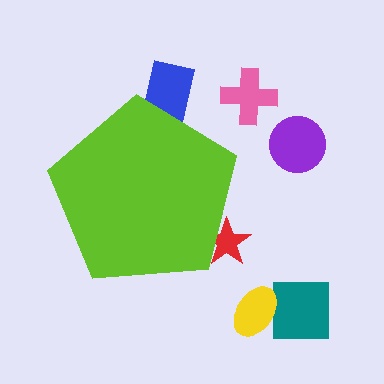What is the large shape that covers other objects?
A lime pentagon.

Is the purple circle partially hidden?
No, the purple circle is fully visible.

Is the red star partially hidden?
Yes, the red star is partially hidden behind the lime pentagon.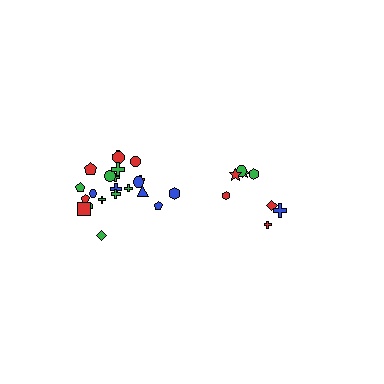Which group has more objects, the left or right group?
The left group.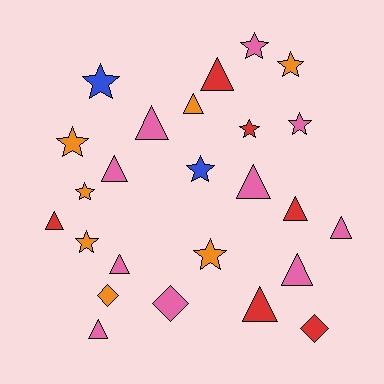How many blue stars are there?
There are 2 blue stars.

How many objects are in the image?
There are 25 objects.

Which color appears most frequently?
Pink, with 10 objects.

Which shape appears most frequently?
Triangle, with 12 objects.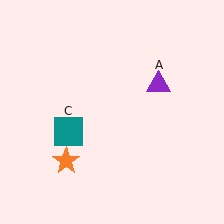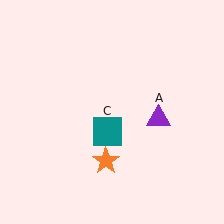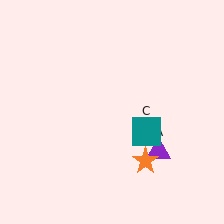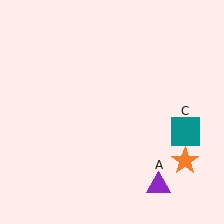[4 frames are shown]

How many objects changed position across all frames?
3 objects changed position: purple triangle (object A), orange star (object B), teal square (object C).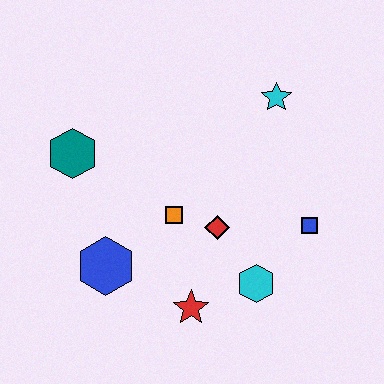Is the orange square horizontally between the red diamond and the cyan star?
No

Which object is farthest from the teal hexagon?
The blue square is farthest from the teal hexagon.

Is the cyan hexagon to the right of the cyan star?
No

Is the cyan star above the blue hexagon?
Yes